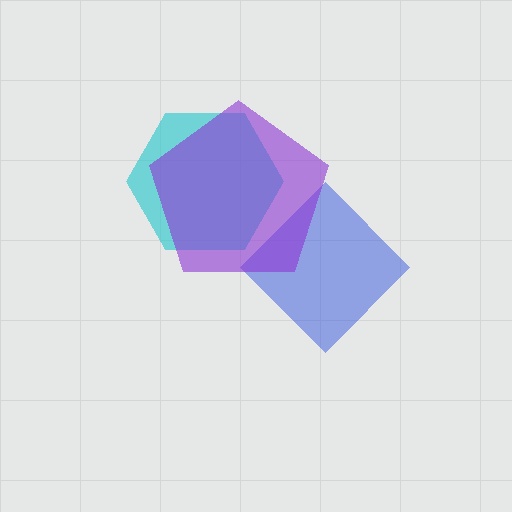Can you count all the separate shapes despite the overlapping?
Yes, there are 3 separate shapes.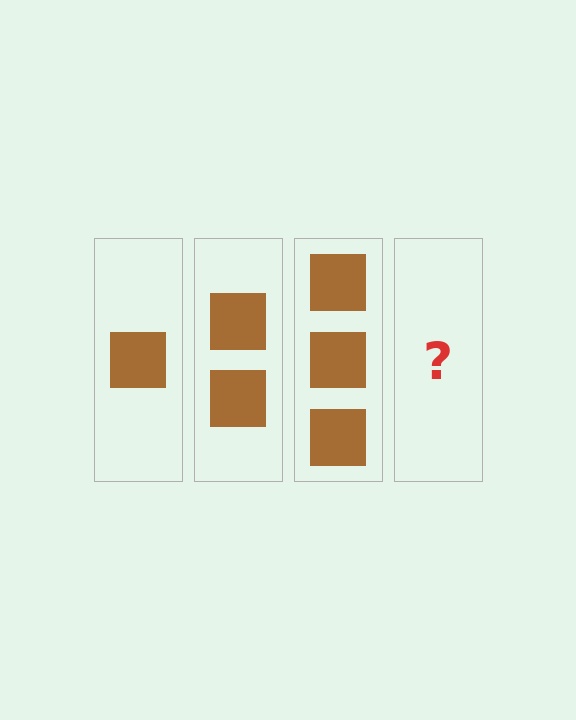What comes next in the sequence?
The next element should be 4 squares.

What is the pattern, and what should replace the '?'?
The pattern is that each step adds one more square. The '?' should be 4 squares.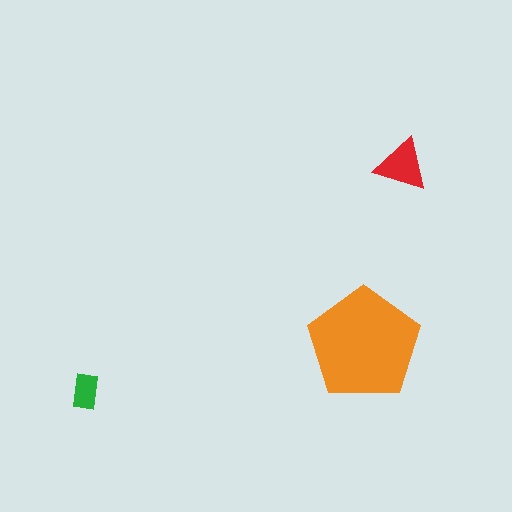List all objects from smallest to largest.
The green rectangle, the red triangle, the orange pentagon.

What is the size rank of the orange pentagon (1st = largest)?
1st.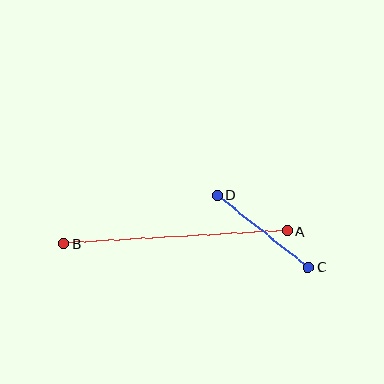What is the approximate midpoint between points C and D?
The midpoint is at approximately (263, 231) pixels.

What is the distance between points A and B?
The distance is approximately 223 pixels.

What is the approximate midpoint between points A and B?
The midpoint is at approximately (175, 237) pixels.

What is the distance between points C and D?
The distance is approximately 116 pixels.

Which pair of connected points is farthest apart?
Points A and B are farthest apart.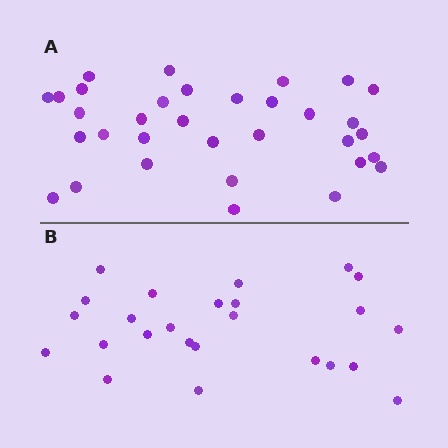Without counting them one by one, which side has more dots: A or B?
Region A (the top region) has more dots.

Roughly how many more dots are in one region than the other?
Region A has roughly 8 or so more dots than region B.